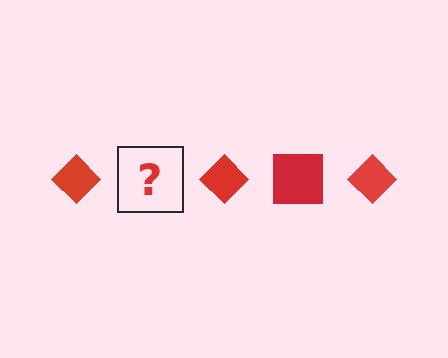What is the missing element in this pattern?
The missing element is a red square.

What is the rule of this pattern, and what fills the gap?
The rule is that the pattern cycles through diamond, square shapes in red. The gap should be filled with a red square.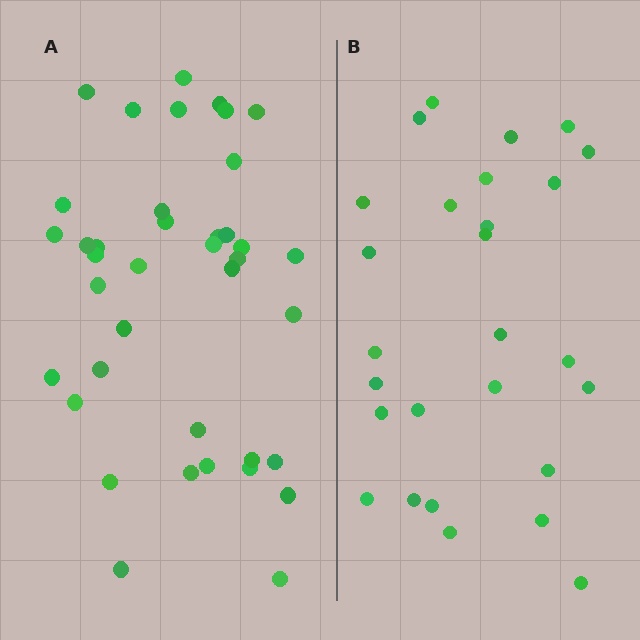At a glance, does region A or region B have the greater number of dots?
Region A (the left region) has more dots.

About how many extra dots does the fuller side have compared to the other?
Region A has roughly 12 or so more dots than region B.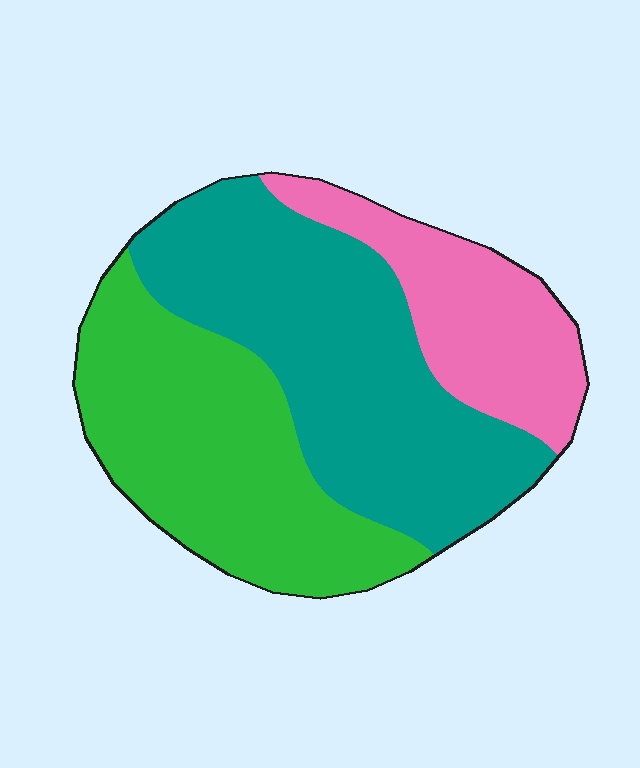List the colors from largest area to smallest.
From largest to smallest: teal, green, pink.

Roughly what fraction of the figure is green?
Green covers around 35% of the figure.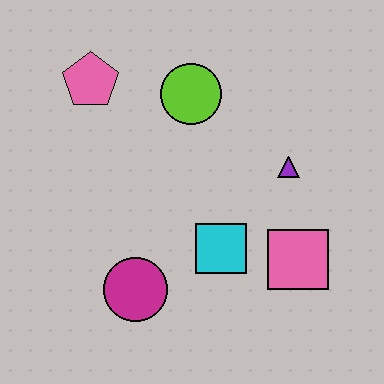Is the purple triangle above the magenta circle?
Yes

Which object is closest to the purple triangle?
The pink square is closest to the purple triangle.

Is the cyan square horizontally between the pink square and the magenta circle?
Yes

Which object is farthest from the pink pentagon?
The pink square is farthest from the pink pentagon.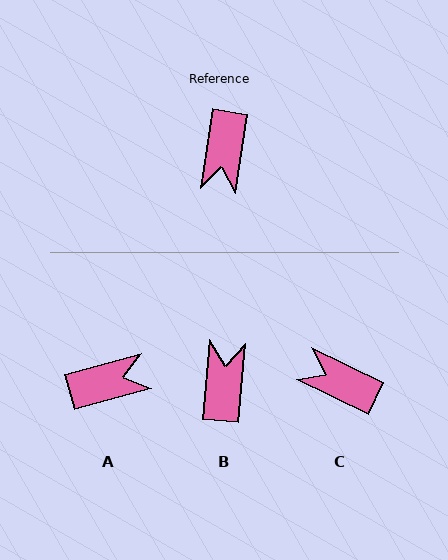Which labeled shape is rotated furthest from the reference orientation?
B, about 177 degrees away.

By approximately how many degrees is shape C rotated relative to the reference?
Approximately 107 degrees clockwise.